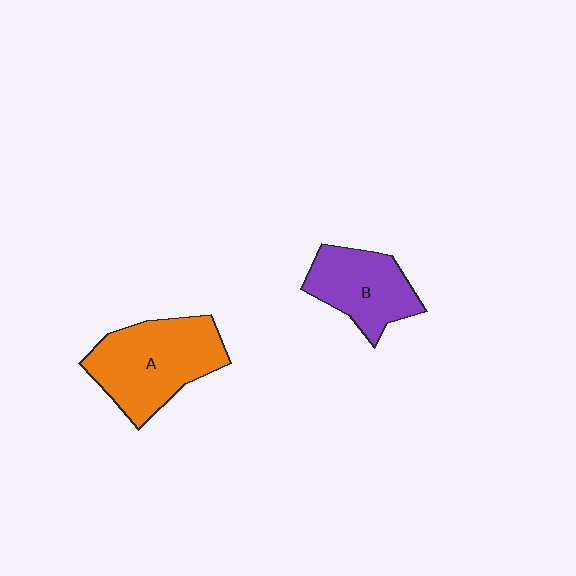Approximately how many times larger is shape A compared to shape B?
Approximately 1.4 times.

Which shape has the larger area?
Shape A (orange).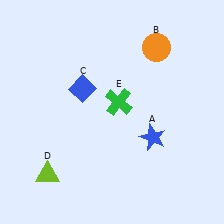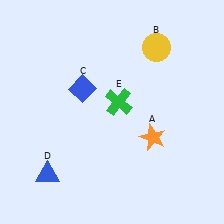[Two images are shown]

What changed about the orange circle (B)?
In Image 1, B is orange. In Image 2, it changed to yellow.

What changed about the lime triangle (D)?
In Image 1, D is lime. In Image 2, it changed to blue.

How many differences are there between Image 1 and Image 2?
There are 3 differences between the two images.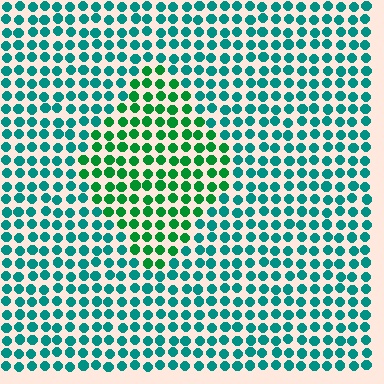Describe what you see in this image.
The image is filled with small teal elements in a uniform arrangement. A diamond-shaped region is visible where the elements are tinted to a slightly different hue, forming a subtle color boundary.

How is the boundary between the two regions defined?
The boundary is defined purely by a slight shift in hue (about 37 degrees). Spacing, size, and orientation are identical on both sides.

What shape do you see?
I see a diamond.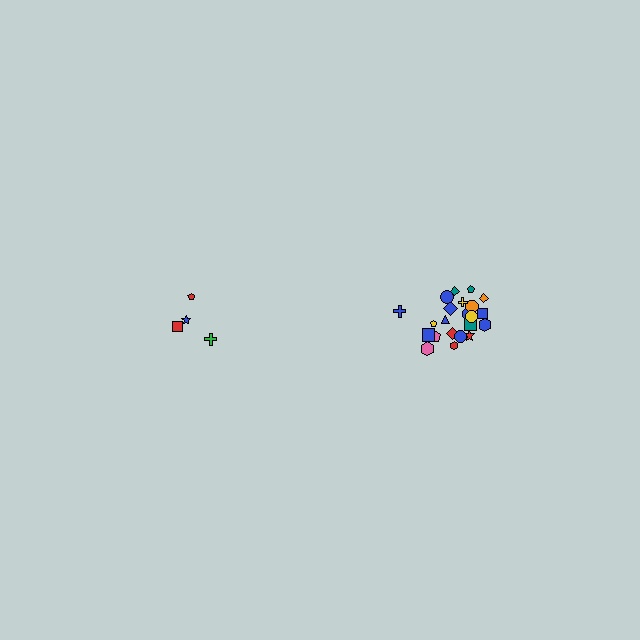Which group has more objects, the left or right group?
The right group.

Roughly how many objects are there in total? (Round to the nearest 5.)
Roughly 25 objects in total.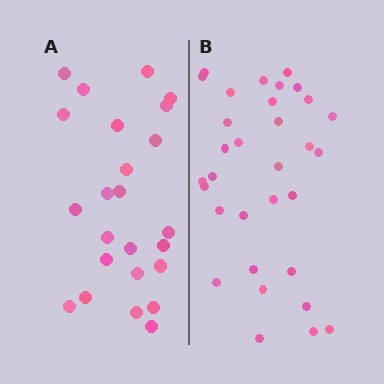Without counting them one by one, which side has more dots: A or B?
Region B (the right region) has more dots.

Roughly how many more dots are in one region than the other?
Region B has roughly 8 or so more dots than region A.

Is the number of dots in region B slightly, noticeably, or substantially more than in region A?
Region B has noticeably more, but not dramatically so. The ratio is roughly 1.3 to 1.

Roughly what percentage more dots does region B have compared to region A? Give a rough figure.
About 35% more.